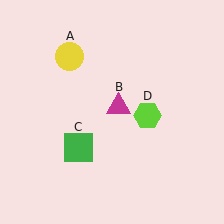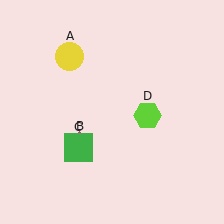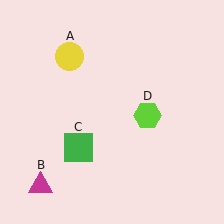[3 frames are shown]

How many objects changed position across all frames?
1 object changed position: magenta triangle (object B).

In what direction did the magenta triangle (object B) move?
The magenta triangle (object B) moved down and to the left.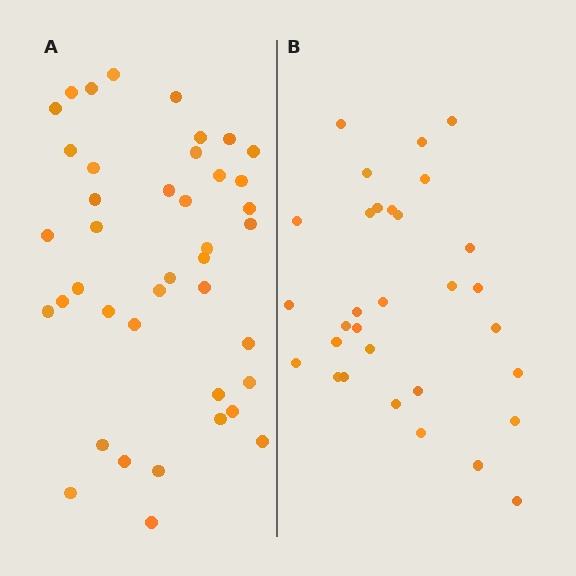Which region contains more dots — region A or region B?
Region A (the left region) has more dots.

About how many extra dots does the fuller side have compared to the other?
Region A has roughly 10 or so more dots than region B.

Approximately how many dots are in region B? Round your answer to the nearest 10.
About 30 dots. (The exact count is 31, which rounds to 30.)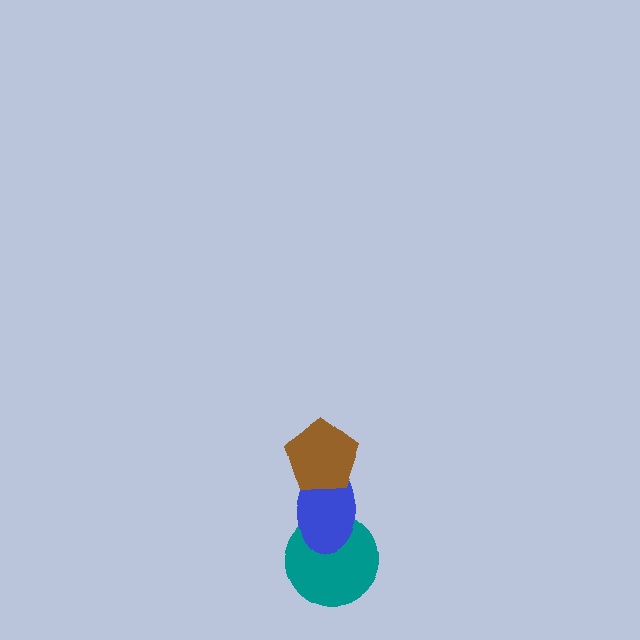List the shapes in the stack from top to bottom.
From top to bottom: the brown pentagon, the blue ellipse, the teal circle.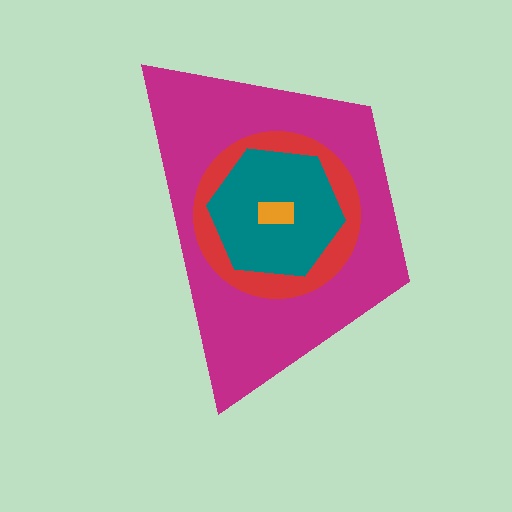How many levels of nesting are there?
4.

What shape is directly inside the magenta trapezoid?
The red circle.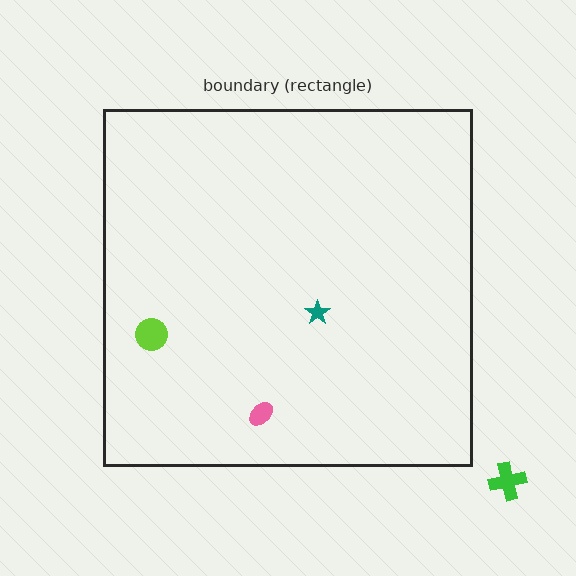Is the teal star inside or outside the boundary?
Inside.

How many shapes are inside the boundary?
3 inside, 1 outside.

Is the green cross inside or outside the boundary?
Outside.